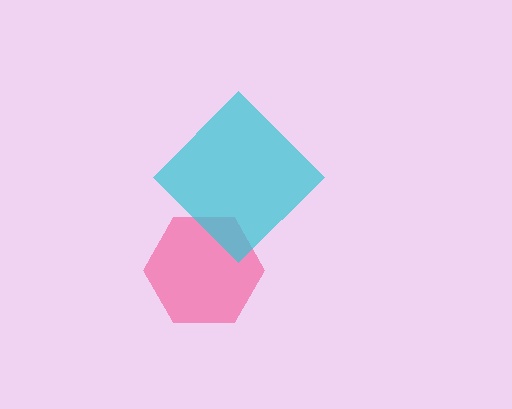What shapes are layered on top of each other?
The layered shapes are: a pink hexagon, a cyan diamond.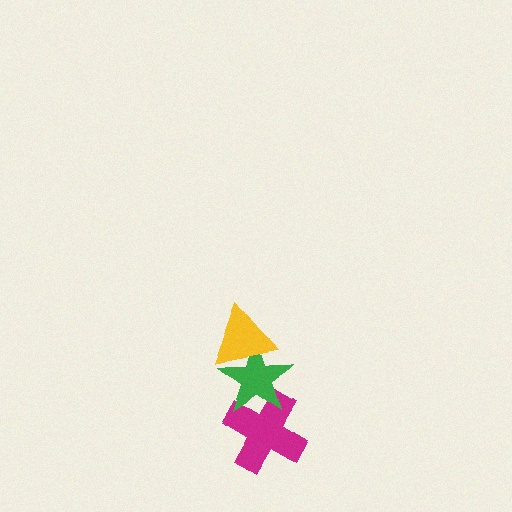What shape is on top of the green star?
The yellow triangle is on top of the green star.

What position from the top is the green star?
The green star is 2nd from the top.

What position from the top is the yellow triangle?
The yellow triangle is 1st from the top.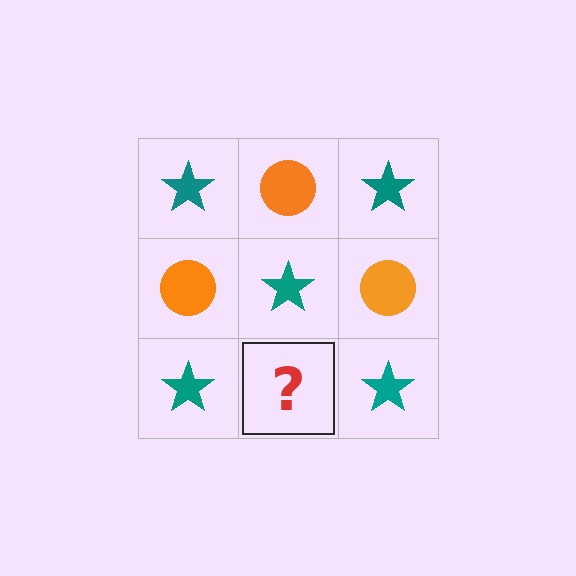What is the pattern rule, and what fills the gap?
The rule is that it alternates teal star and orange circle in a checkerboard pattern. The gap should be filled with an orange circle.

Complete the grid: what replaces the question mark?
The question mark should be replaced with an orange circle.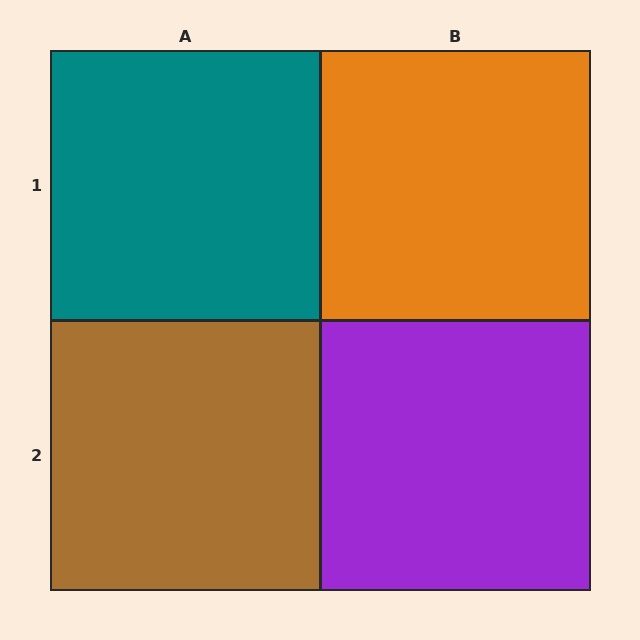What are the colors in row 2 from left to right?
Brown, purple.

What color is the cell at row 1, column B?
Orange.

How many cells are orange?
1 cell is orange.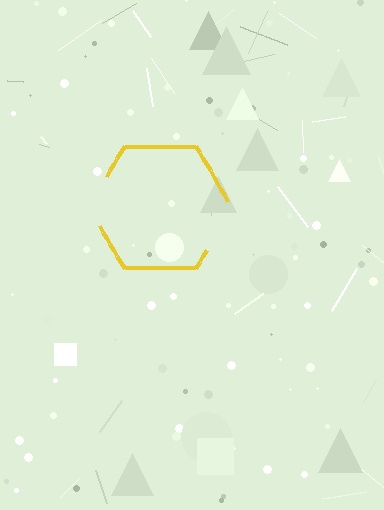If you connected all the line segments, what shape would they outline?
They would outline a hexagon.